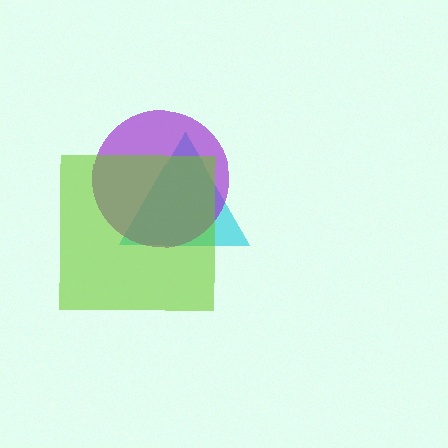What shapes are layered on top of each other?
The layered shapes are: a cyan triangle, a purple circle, a lime square.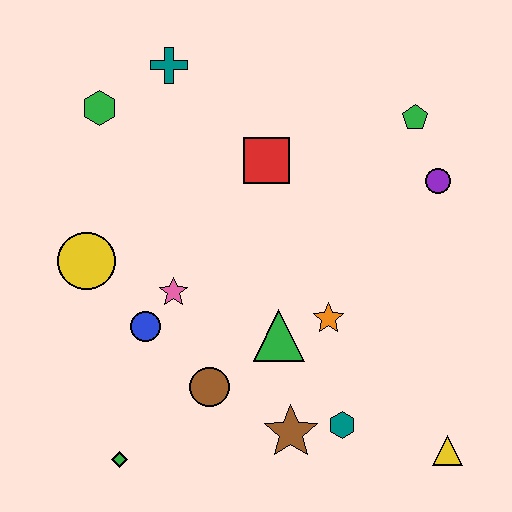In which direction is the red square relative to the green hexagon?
The red square is to the right of the green hexagon.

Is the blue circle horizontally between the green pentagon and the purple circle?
No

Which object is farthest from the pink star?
The yellow triangle is farthest from the pink star.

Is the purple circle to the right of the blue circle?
Yes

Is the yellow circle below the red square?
Yes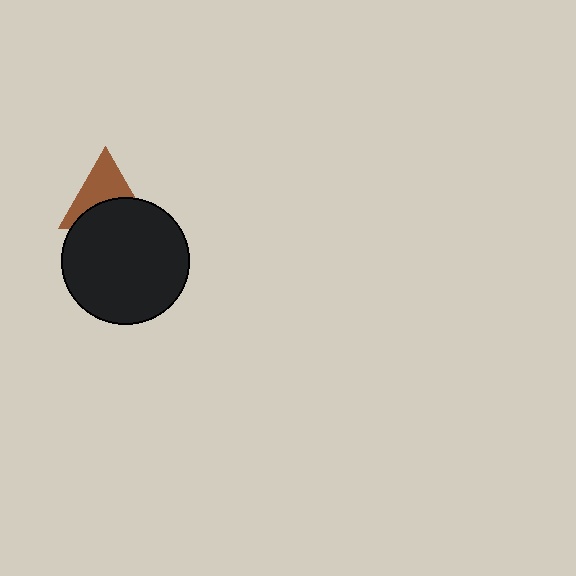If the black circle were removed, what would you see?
You would see the complete brown triangle.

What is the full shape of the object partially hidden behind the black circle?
The partially hidden object is a brown triangle.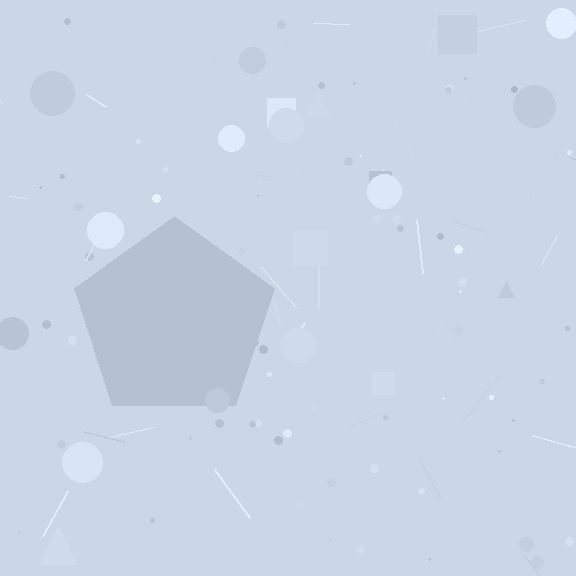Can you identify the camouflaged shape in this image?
The camouflaged shape is a pentagon.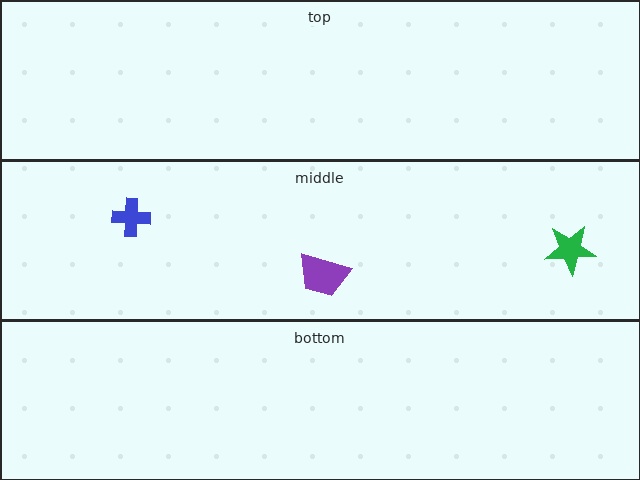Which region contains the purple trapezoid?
The middle region.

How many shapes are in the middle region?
3.